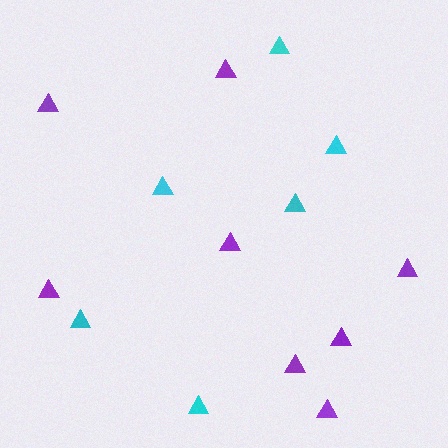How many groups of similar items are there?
There are 2 groups: one group of cyan triangles (6) and one group of purple triangles (8).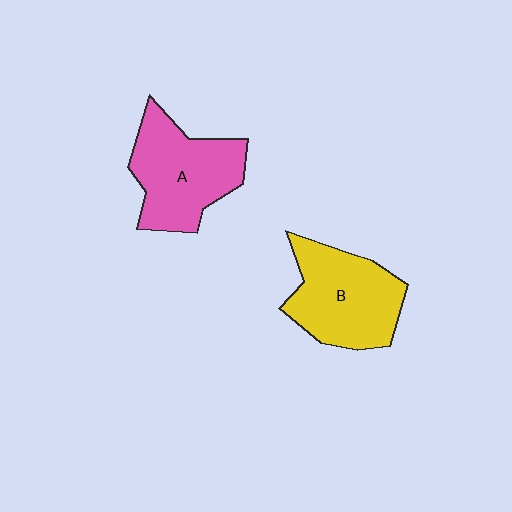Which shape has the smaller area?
Shape B (yellow).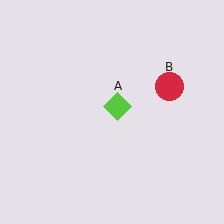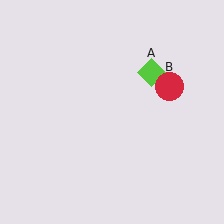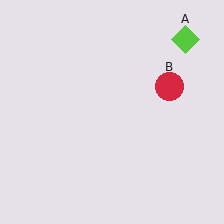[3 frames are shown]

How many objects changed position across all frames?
1 object changed position: lime diamond (object A).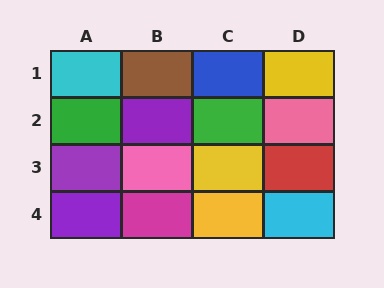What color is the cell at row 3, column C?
Yellow.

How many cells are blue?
1 cell is blue.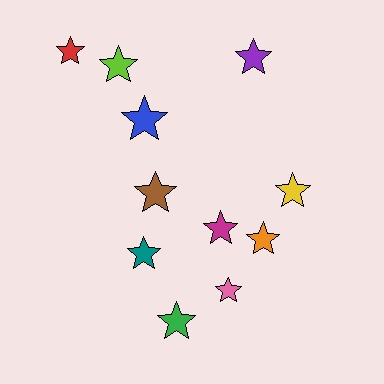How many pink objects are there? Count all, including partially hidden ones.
There is 1 pink object.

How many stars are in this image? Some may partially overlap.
There are 11 stars.